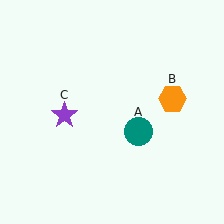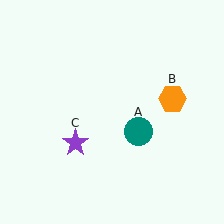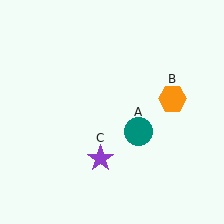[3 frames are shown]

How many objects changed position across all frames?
1 object changed position: purple star (object C).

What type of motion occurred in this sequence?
The purple star (object C) rotated counterclockwise around the center of the scene.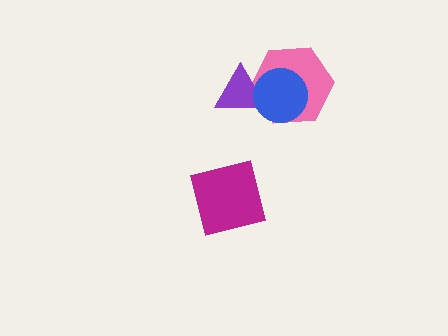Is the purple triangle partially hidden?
Yes, it is partially covered by another shape.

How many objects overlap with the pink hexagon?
2 objects overlap with the pink hexagon.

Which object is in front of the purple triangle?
The blue circle is in front of the purple triangle.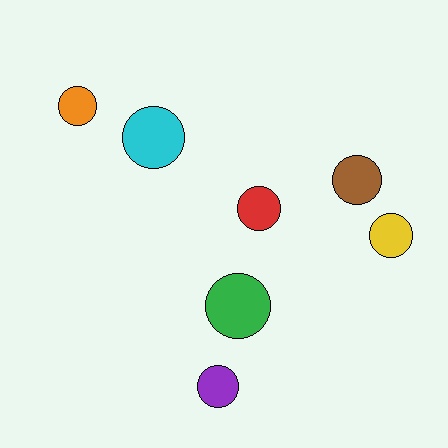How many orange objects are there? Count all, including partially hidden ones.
There is 1 orange object.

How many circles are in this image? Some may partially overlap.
There are 7 circles.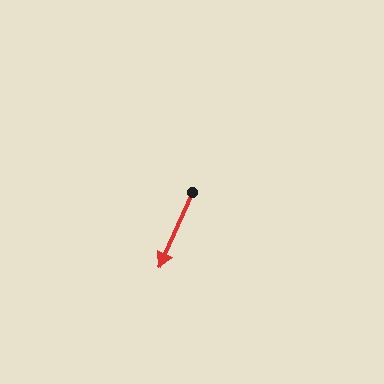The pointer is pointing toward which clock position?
Roughly 7 o'clock.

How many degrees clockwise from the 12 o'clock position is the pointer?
Approximately 204 degrees.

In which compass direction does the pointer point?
Southwest.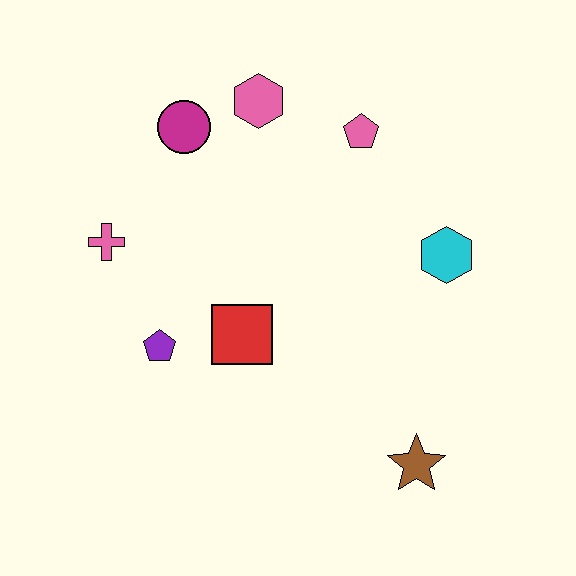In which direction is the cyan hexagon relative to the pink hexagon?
The cyan hexagon is to the right of the pink hexagon.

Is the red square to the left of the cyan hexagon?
Yes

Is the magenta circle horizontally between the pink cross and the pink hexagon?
Yes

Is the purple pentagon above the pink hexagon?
No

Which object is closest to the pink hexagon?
The magenta circle is closest to the pink hexagon.